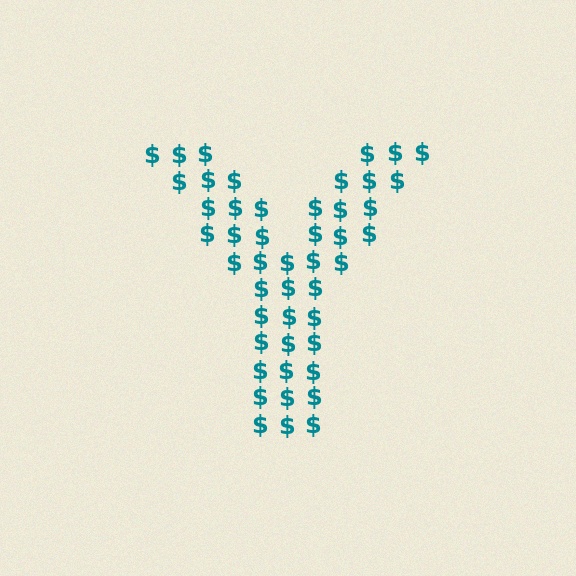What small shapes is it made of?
It is made of small dollar signs.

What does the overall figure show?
The overall figure shows the letter Y.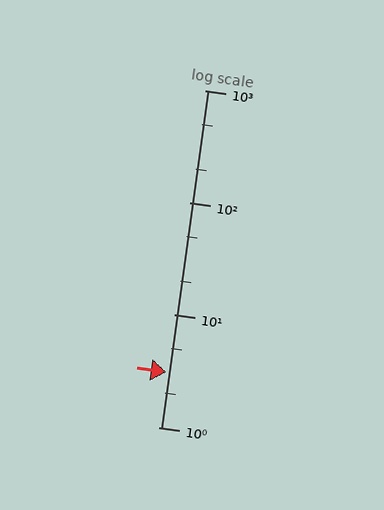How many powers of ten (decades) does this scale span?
The scale spans 3 decades, from 1 to 1000.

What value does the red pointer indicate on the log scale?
The pointer indicates approximately 3.1.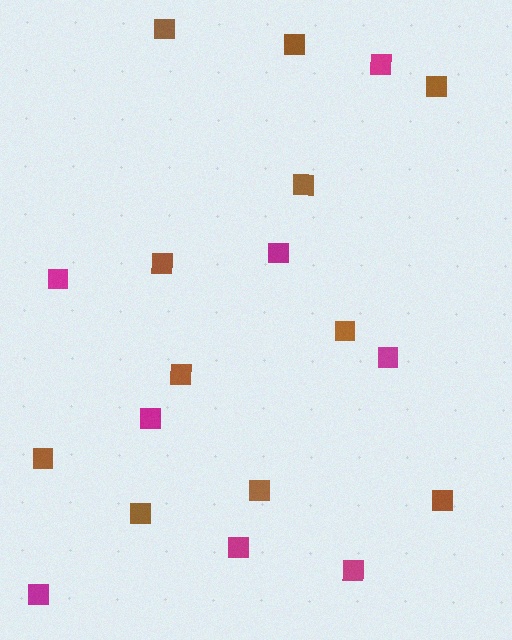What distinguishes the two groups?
There are 2 groups: one group of magenta squares (8) and one group of brown squares (11).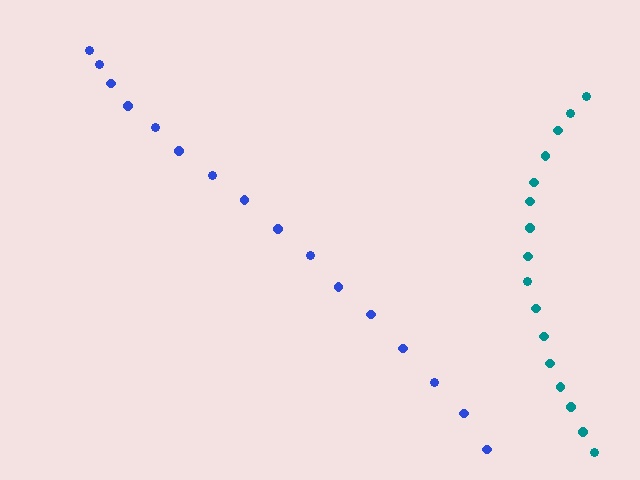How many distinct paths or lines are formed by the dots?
There are 2 distinct paths.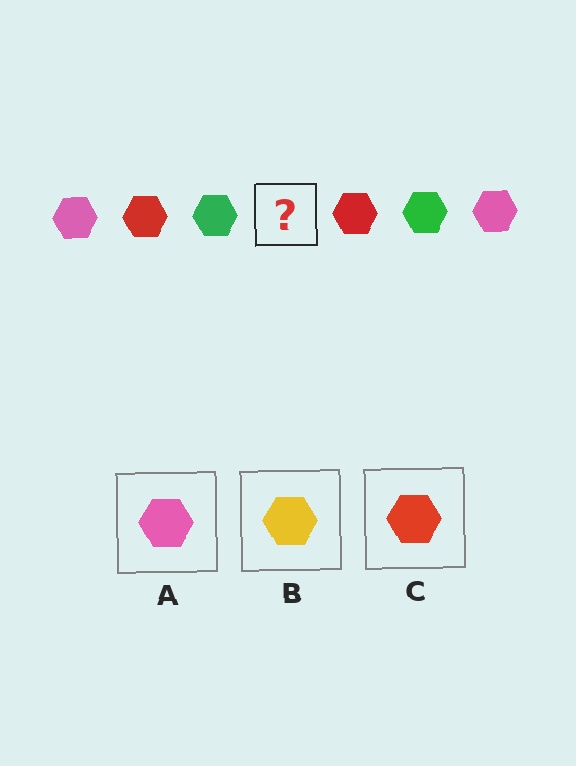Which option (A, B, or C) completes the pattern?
A.